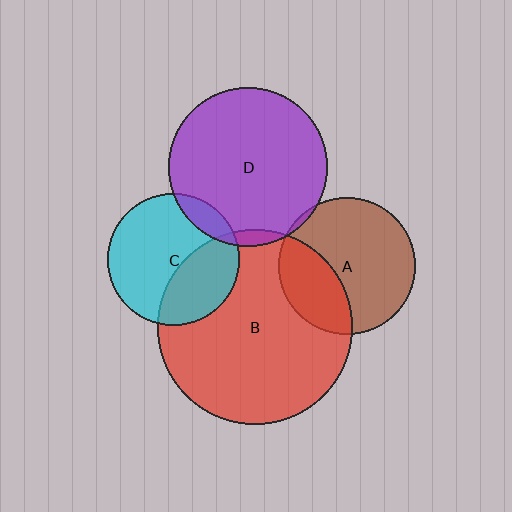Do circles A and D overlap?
Yes.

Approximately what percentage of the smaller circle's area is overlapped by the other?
Approximately 5%.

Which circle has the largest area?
Circle B (red).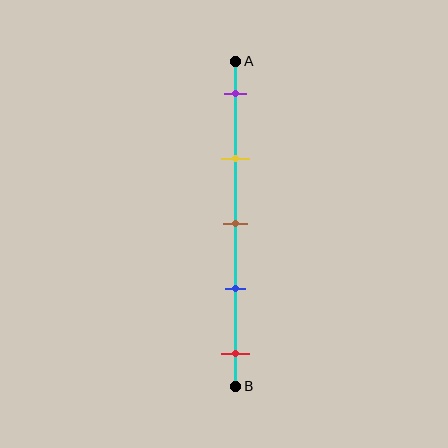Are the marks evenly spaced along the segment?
Yes, the marks are approximately evenly spaced.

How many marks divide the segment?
There are 5 marks dividing the segment.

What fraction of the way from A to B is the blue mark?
The blue mark is approximately 70% (0.7) of the way from A to B.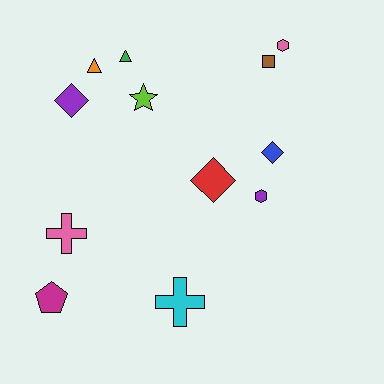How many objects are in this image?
There are 12 objects.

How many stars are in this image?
There is 1 star.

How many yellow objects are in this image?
There are no yellow objects.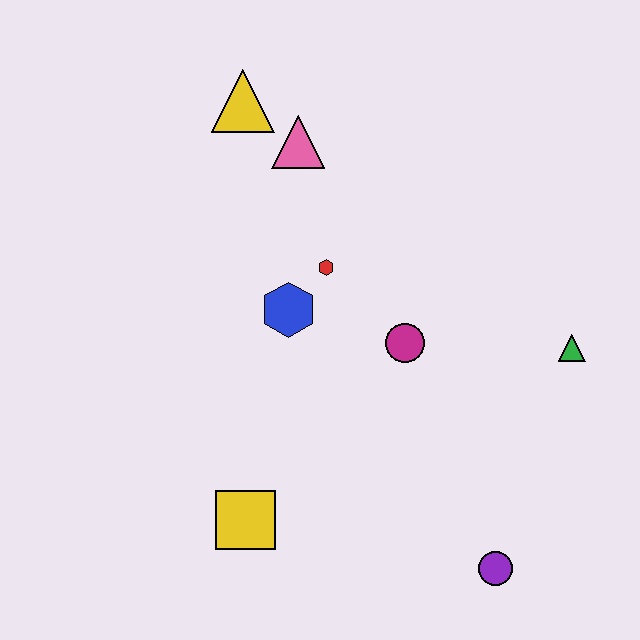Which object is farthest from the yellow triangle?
The purple circle is farthest from the yellow triangle.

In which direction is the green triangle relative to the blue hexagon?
The green triangle is to the right of the blue hexagon.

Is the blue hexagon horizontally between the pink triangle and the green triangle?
No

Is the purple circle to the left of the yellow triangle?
No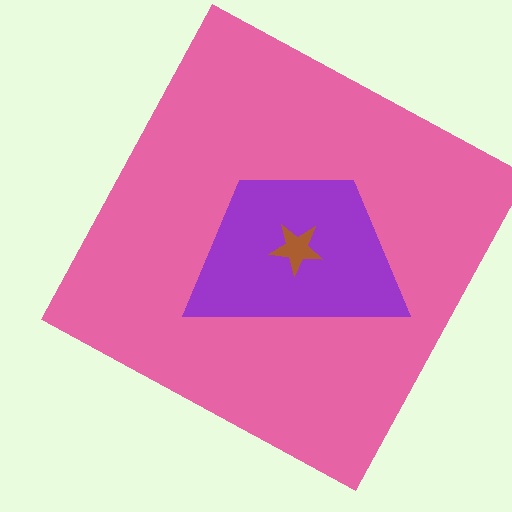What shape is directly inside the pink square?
The purple trapezoid.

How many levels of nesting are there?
3.